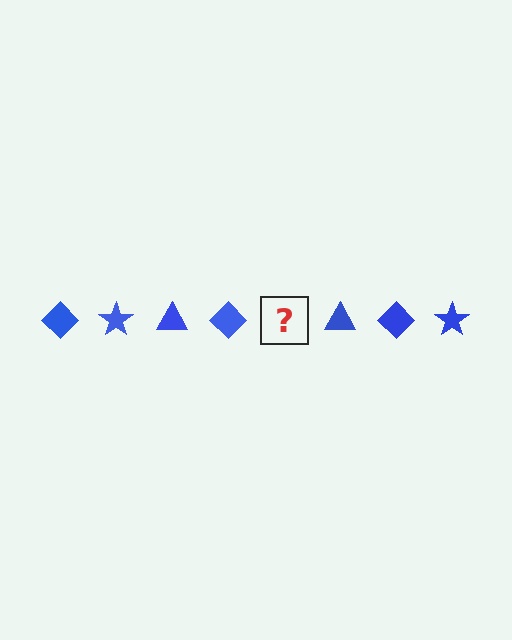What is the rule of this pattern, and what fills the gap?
The rule is that the pattern cycles through diamond, star, triangle shapes in blue. The gap should be filled with a blue star.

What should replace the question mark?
The question mark should be replaced with a blue star.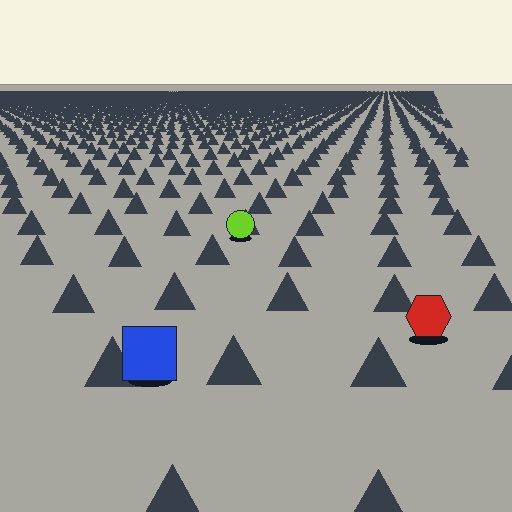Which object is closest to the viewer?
The blue square is closest. The texture marks near it are larger and more spread out.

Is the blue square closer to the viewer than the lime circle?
Yes. The blue square is closer — you can tell from the texture gradient: the ground texture is coarser near it.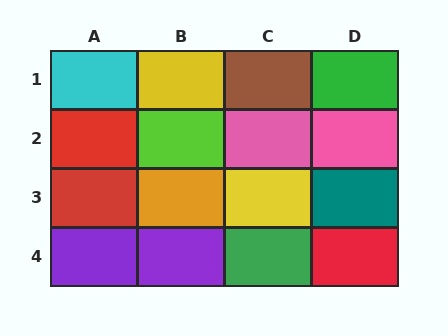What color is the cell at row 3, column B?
Orange.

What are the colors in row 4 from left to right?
Purple, purple, green, red.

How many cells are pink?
2 cells are pink.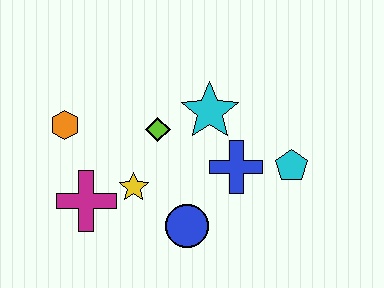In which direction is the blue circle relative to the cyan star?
The blue circle is below the cyan star.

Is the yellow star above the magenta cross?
Yes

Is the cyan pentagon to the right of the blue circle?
Yes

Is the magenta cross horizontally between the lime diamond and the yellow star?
No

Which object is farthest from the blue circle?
The orange hexagon is farthest from the blue circle.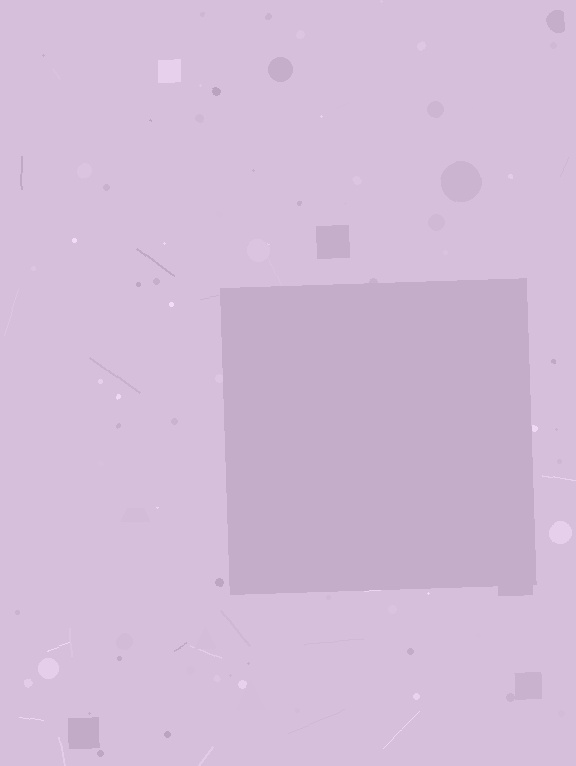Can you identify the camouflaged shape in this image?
The camouflaged shape is a square.